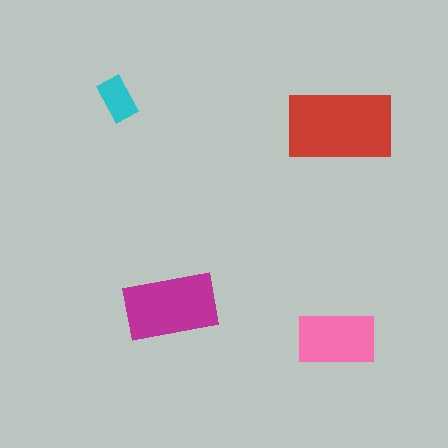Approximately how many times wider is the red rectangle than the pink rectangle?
About 1.5 times wider.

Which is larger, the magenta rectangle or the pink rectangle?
The magenta one.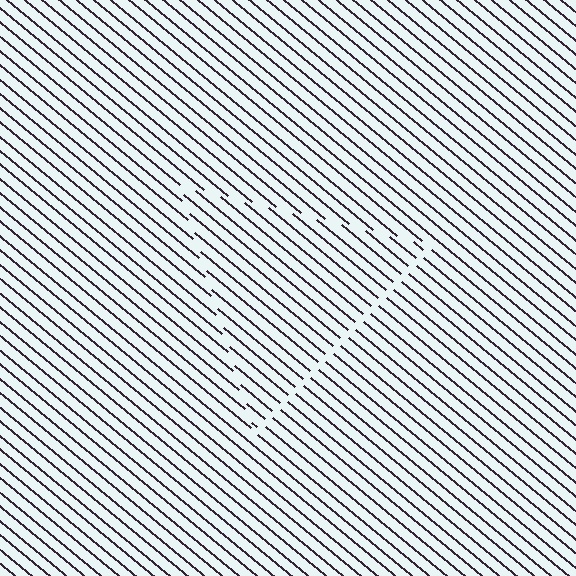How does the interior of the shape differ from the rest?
The interior of the shape contains the same grating, shifted by half a period — the contour is defined by the phase discontinuity where line-ends from the inner and outer gratings abut.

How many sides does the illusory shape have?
3 sides — the line-ends trace a triangle.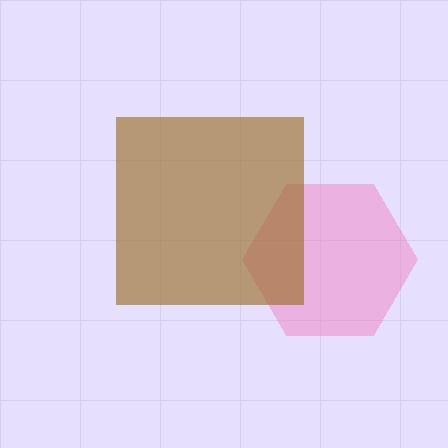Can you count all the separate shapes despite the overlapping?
Yes, there are 2 separate shapes.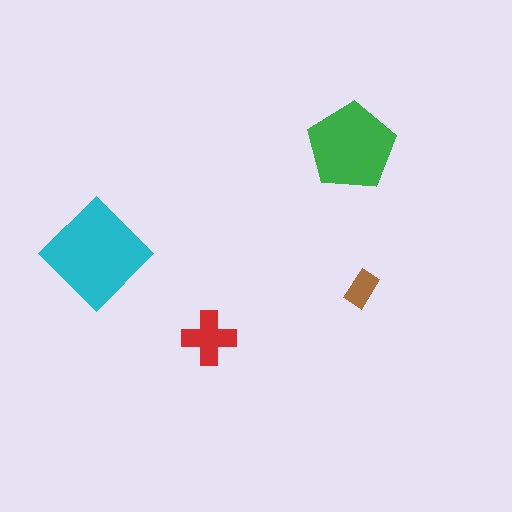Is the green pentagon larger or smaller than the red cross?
Larger.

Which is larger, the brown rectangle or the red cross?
The red cross.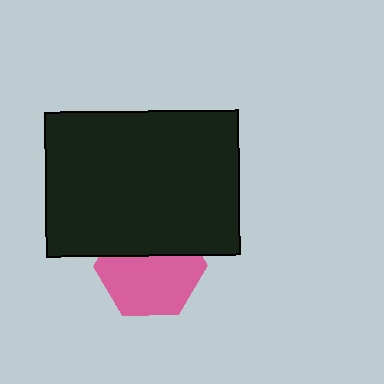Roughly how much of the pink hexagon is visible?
About half of it is visible (roughly 63%).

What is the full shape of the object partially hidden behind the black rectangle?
The partially hidden object is a pink hexagon.